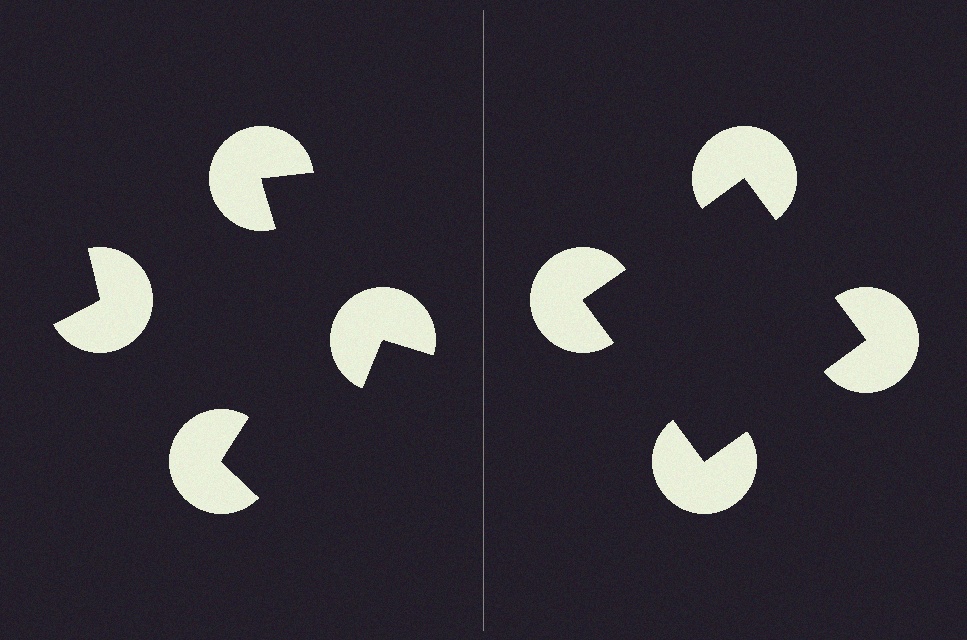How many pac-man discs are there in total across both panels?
8 — 4 on each side.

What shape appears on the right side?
An illusory square.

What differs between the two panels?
The pac-man discs are positioned identically on both sides; only the wedge orientations differ. On the right they align to a square; on the left they are misaligned.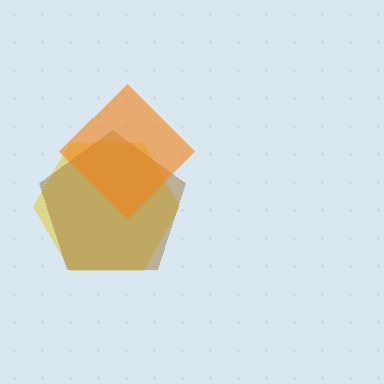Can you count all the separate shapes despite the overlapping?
Yes, there are 3 separate shapes.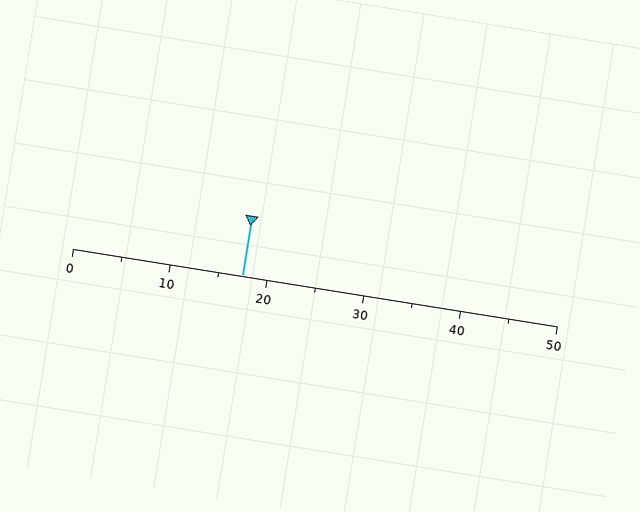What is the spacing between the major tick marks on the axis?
The major ticks are spaced 10 apart.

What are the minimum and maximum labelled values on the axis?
The axis runs from 0 to 50.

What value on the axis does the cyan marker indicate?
The marker indicates approximately 17.5.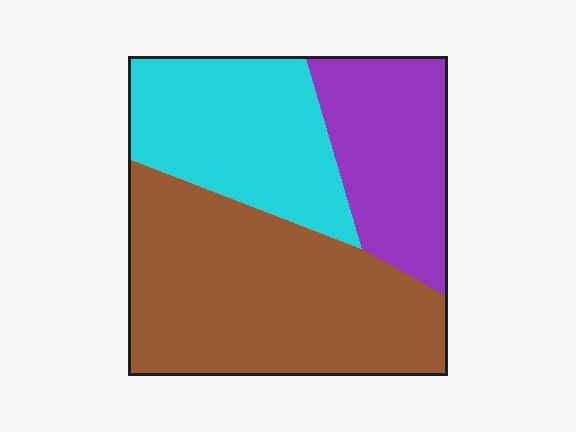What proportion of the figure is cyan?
Cyan covers 28% of the figure.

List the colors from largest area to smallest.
From largest to smallest: brown, cyan, purple.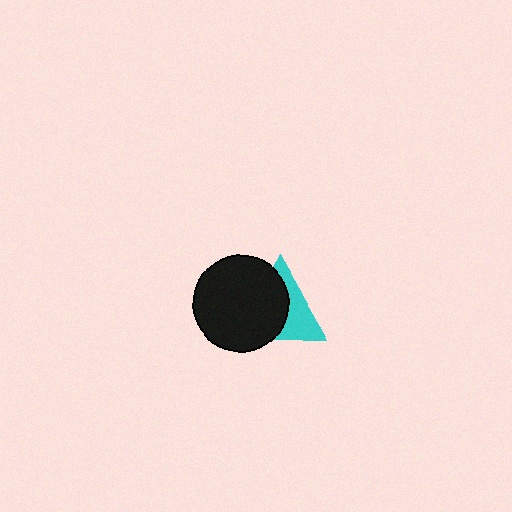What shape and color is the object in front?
The object in front is a black circle.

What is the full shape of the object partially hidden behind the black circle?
The partially hidden object is a cyan triangle.